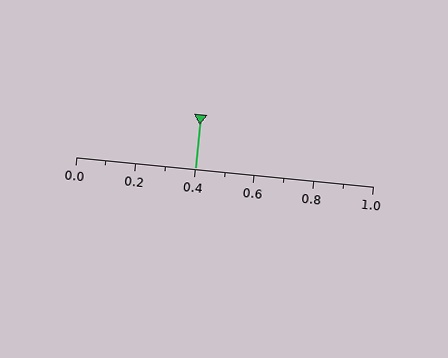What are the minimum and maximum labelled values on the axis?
The axis runs from 0.0 to 1.0.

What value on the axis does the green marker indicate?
The marker indicates approximately 0.4.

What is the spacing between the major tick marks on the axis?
The major ticks are spaced 0.2 apart.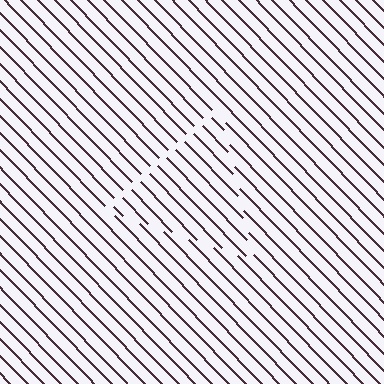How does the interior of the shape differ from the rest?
The interior of the shape contains the same grating, shifted by half a period — the contour is defined by the phase discontinuity where line-ends from the inner and outer gratings abut.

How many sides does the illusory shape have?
3 sides — the line-ends trace a triangle.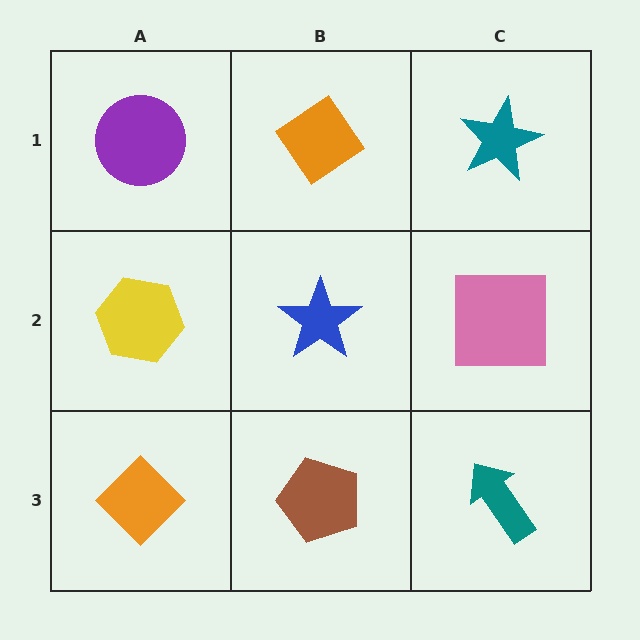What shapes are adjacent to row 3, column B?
A blue star (row 2, column B), an orange diamond (row 3, column A), a teal arrow (row 3, column C).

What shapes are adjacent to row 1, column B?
A blue star (row 2, column B), a purple circle (row 1, column A), a teal star (row 1, column C).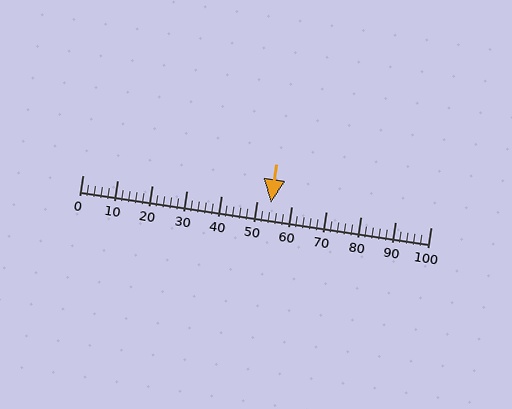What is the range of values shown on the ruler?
The ruler shows values from 0 to 100.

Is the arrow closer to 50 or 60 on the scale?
The arrow is closer to 50.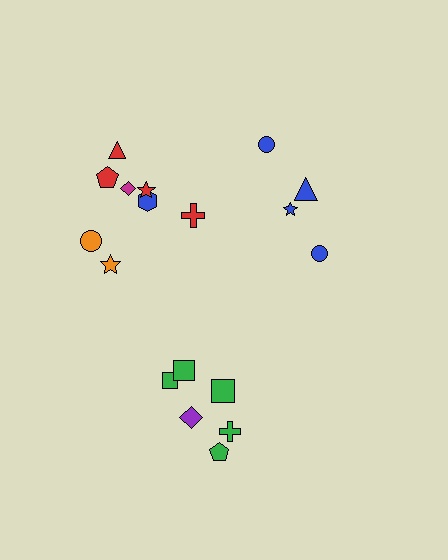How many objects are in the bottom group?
There are 6 objects.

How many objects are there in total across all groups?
There are 18 objects.